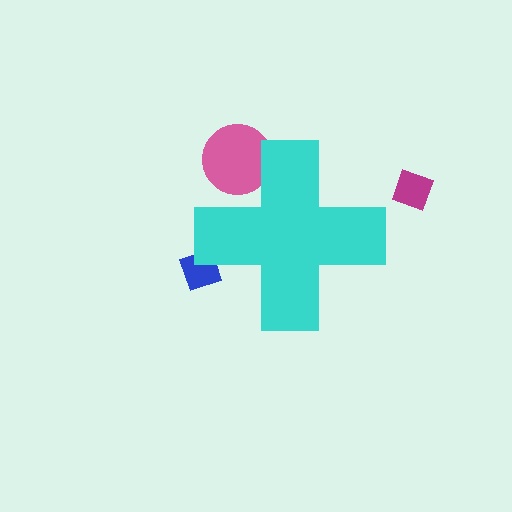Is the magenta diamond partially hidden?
No, the magenta diamond is fully visible.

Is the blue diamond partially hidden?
Yes, the blue diamond is partially hidden behind the cyan cross.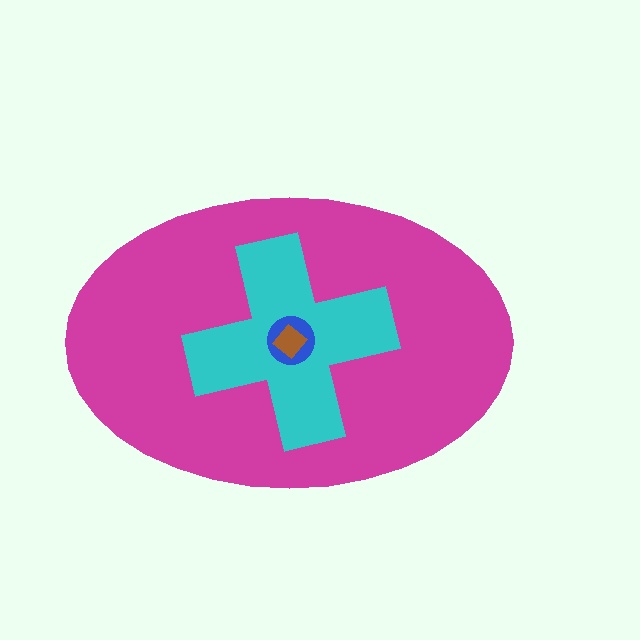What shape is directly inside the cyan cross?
The blue circle.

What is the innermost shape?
The brown diamond.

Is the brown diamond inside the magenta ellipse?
Yes.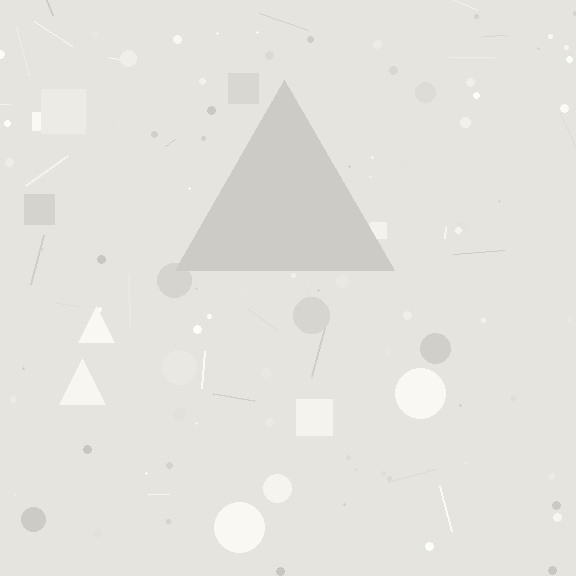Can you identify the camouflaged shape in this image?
The camouflaged shape is a triangle.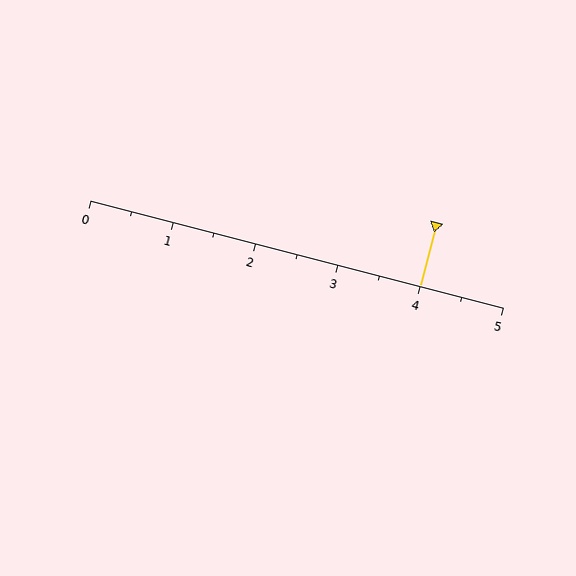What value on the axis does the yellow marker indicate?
The marker indicates approximately 4.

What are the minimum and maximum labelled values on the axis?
The axis runs from 0 to 5.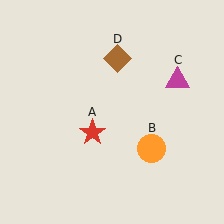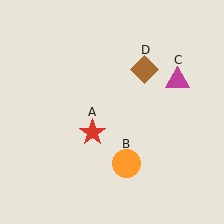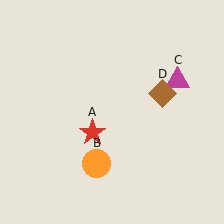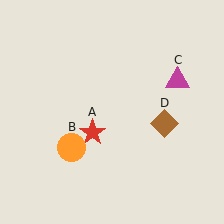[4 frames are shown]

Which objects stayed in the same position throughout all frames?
Red star (object A) and magenta triangle (object C) remained stationary.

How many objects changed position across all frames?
2 objects changed position: orange circle (object B), brown diamond (object D).